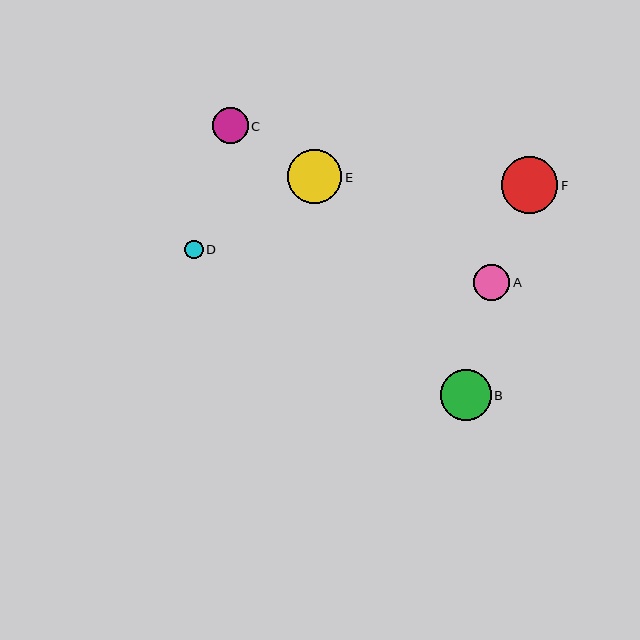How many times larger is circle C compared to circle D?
Circle C is approximately 1.9 times the size of circle D.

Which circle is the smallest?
Circle D is the smallest with a size of approximately 18 pixels.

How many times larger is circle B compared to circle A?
Circle B is approximately 1.4 times the size of circle A.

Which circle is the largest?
Circle F is the largest with a size of approximately 57 pixels.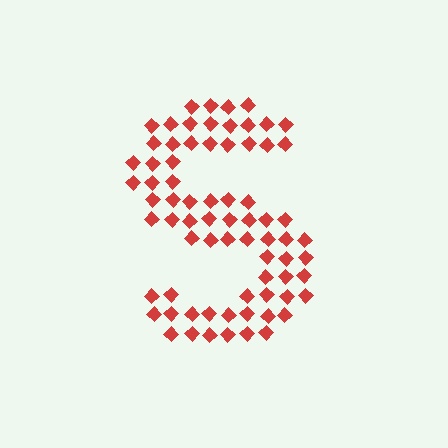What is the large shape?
The large shape is the letter S.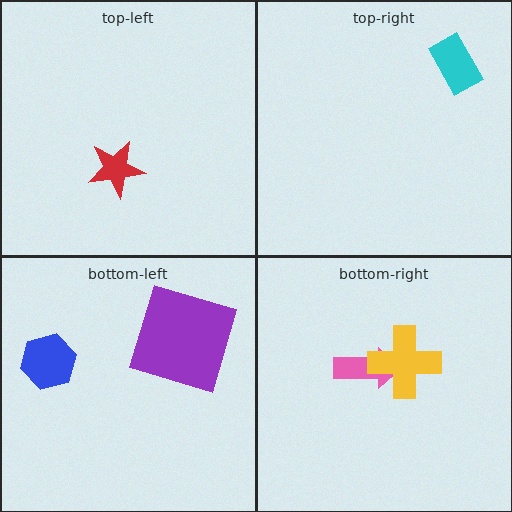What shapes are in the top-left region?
The red star.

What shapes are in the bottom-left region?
The blue hexagon, the purple square.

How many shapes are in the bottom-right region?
2.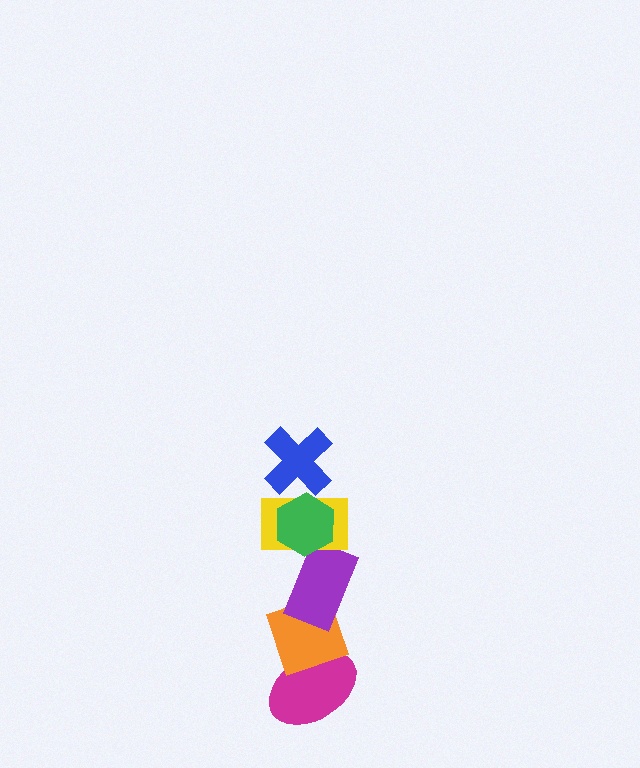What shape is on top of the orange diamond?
The purple rectangle is on top of the orange diamond.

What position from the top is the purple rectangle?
The purple rectangle is 4th from the top.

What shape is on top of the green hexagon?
The blue cross is on top of the green hexagon.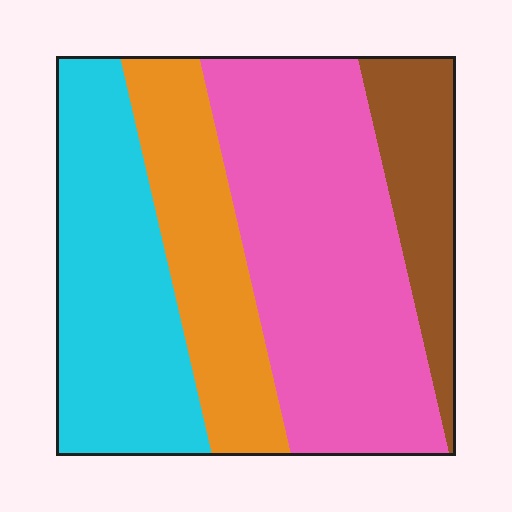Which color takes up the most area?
Pink, at roughly 40%.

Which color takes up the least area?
Brown, at roughly 15%.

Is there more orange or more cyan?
Cyan.